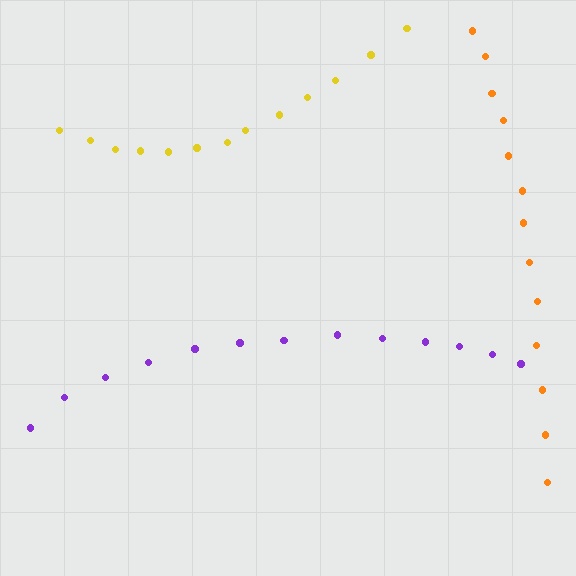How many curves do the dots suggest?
There are 3 distinct paths.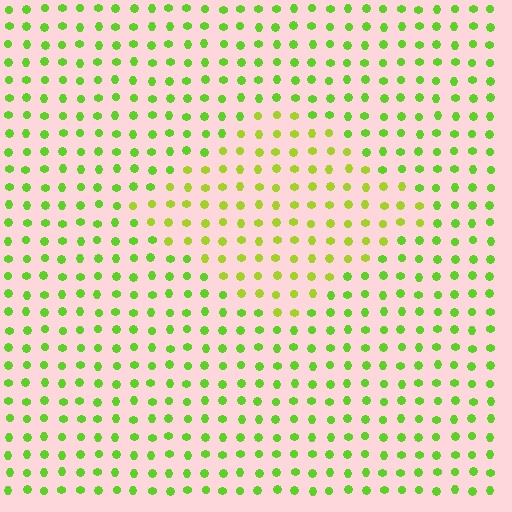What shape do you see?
I see a diamond.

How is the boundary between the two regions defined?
The boundary is defined purely by a slight shift in hue (about 25 degrees). Spacing, size, and orientation are identical on both sides.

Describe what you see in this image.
The image is filled with small lime elements in a uniform arrangement. A diamond-shaped region is visible where the elements are tinted to a slightly different hue, forming a subtle color boundary.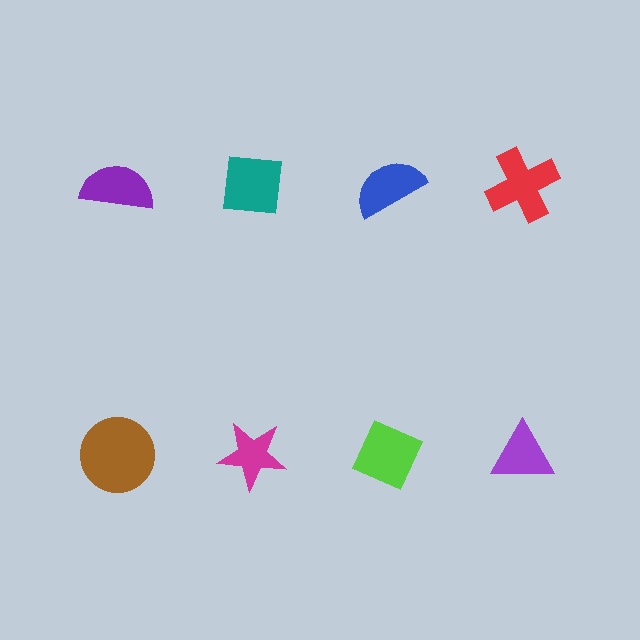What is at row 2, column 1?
A brown circle.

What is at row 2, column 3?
A lime diamond.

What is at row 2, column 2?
A magenta star.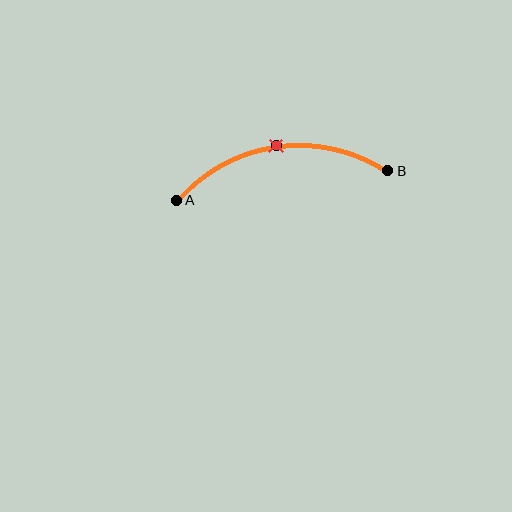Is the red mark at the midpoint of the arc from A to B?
Yes. The red mark lies on the arc at equal arc-length from both A and B — it is the arc midpoint.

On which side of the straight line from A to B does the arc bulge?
The arc bulges above the straight line connecting A and B.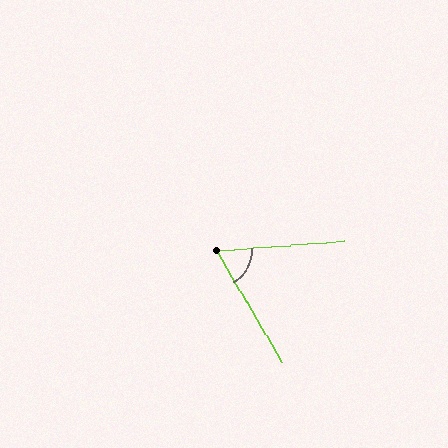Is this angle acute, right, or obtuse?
It is acute.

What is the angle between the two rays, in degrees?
Approximately 64 degrees.